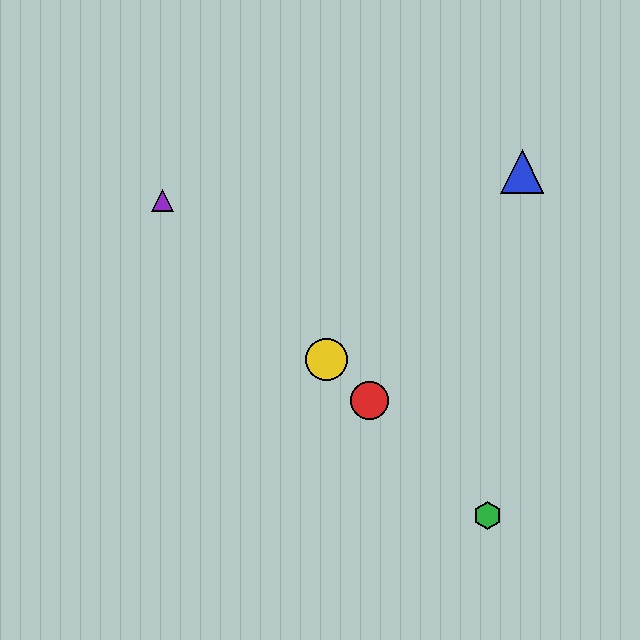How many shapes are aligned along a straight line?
4 shapes (the red circle, the green hexagon, the yellow circle, the purple triangle) are aligned along a straight line.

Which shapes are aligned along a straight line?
The red circle, the green hexagon, the yellow circle, the purple triangle are aligned along a straight line.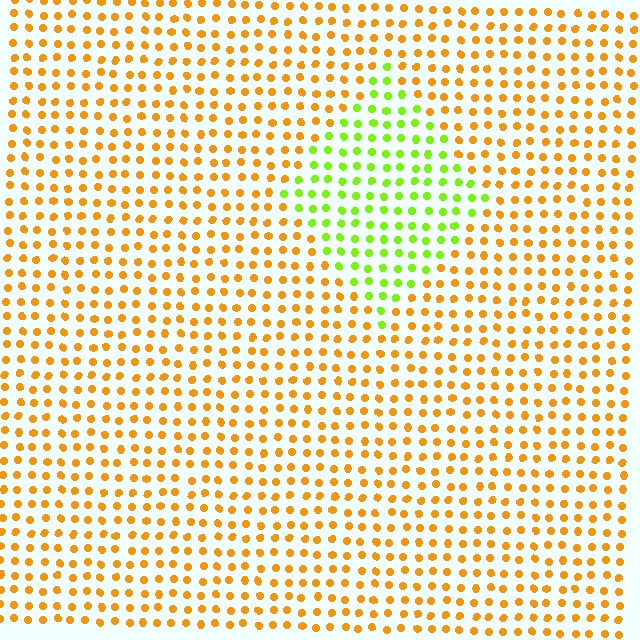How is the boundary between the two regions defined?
The boundary is defined purely by a slight shift in hue (about 57 degrees). Spacing, size, and orientation are identical on both sides.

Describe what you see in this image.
The image is filled with small orange elements in a uniform arrangement. A diamond-shaped region is visible where the elements are tinted to a slightly different hue, forming a subtle color boundary.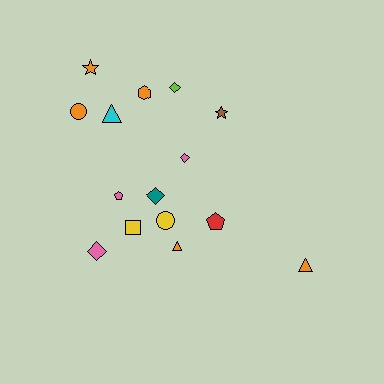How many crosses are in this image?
There are no crosses.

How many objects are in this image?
There are 15 objects.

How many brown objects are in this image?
There is 1 brown object.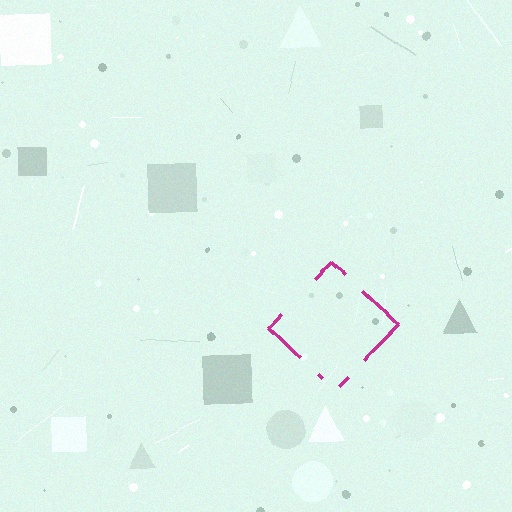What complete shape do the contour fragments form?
The contour fragments form a diamond.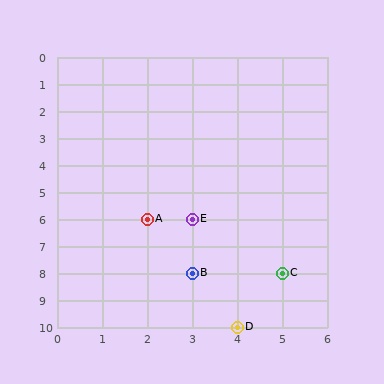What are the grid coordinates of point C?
Point C is at grid coordinates (5, 8).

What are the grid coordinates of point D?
Point D is at grid coordinates (4, 10).